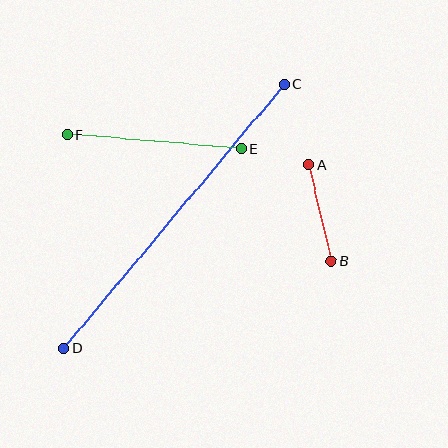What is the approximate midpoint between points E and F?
The midpoint is at approximately (154, 142) pixels.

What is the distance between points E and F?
The distance is approximately 175 pixels.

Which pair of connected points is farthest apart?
Points C and D are farthest apart.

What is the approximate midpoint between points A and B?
The midpoint is at approximately (320, 213) pixels.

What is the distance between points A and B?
The distance is approximately 99 pixels.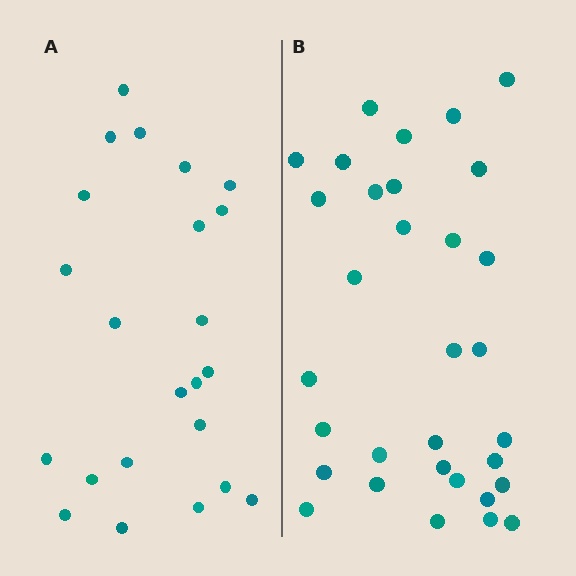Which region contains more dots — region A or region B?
Region B (the right region) has more dots.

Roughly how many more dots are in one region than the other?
Region B has roughly 8 or so more dots than region A.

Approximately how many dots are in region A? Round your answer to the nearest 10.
About 20 dots. (The exact count is 23, which rounds to 20.)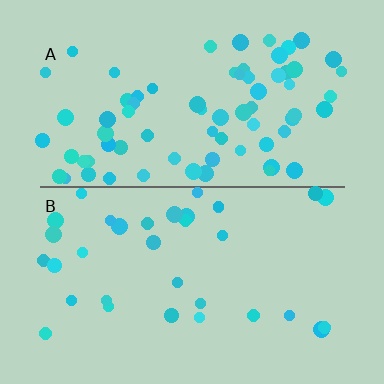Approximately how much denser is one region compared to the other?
Approximately 2.2× — region A over region B.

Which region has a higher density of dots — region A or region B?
A (the top).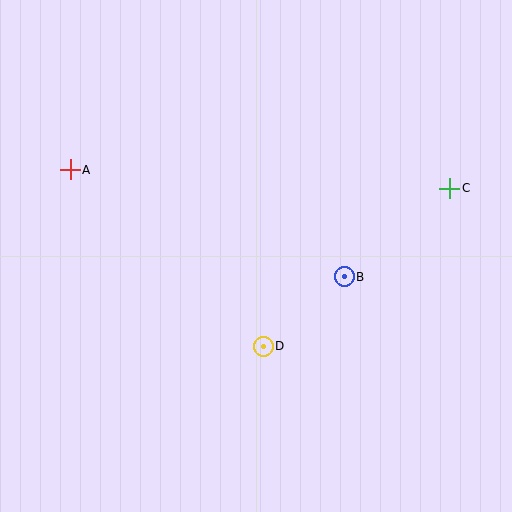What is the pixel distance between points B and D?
The distance between B and D is 107 pixels.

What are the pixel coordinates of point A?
Point A is at (70, 170).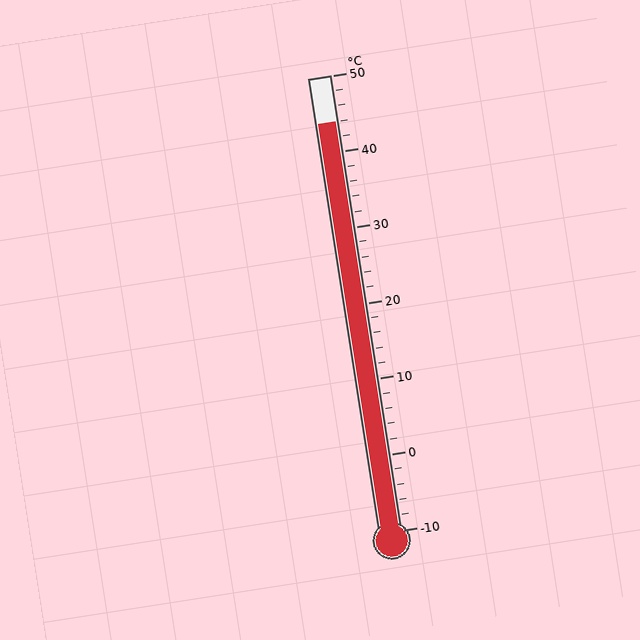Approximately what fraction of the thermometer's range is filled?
The thermometer is filled to approximately 90% of its range.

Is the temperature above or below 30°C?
The temperature is above 30°C.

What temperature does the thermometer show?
The thermometer shows approximately 44°C.